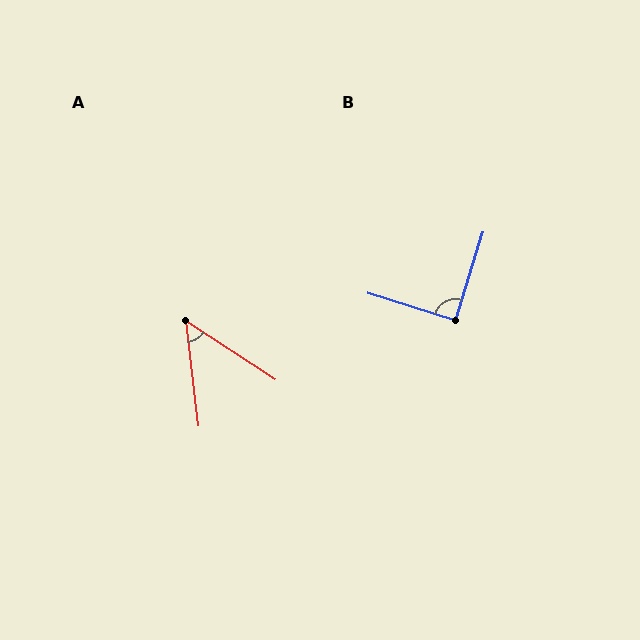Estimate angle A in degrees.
Approximately 50 degrees.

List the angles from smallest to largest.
A (50°), B (90°).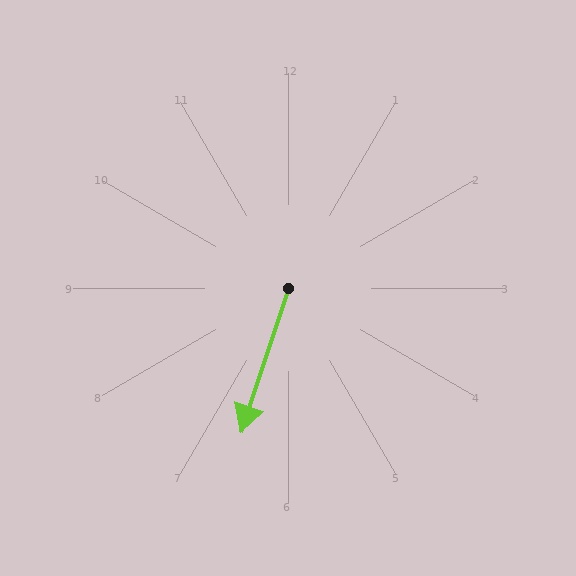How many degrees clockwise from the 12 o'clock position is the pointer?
Approximately 198 degrees.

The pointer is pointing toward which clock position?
Roughly 7 o'clock.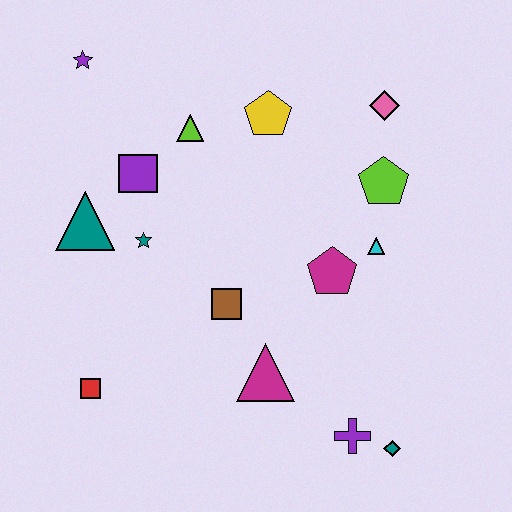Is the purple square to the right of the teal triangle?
Yes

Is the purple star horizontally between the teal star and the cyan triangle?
No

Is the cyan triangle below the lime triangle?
Yes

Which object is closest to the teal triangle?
The teal star is closest to the teal triangle.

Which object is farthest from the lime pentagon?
The red square is farthest from the lime pentagon.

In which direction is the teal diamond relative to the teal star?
The teal diamond is to the right of the teal star.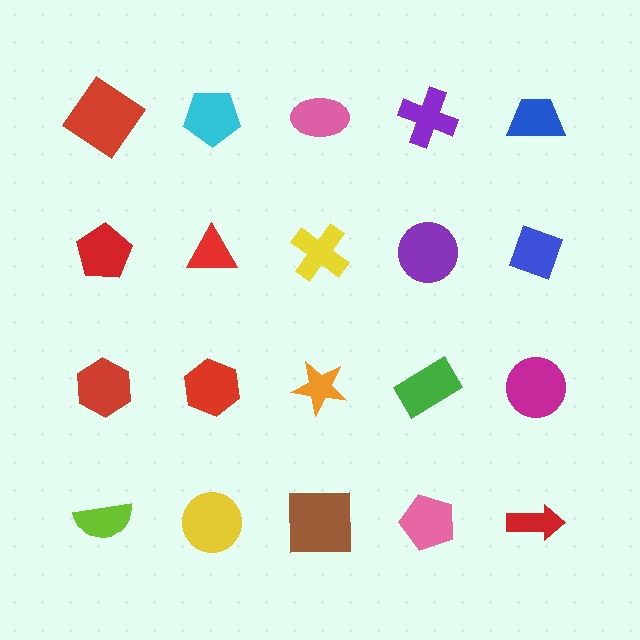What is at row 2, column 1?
A red pentagon.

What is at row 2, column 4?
A purple circle.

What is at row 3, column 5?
A magenta circle.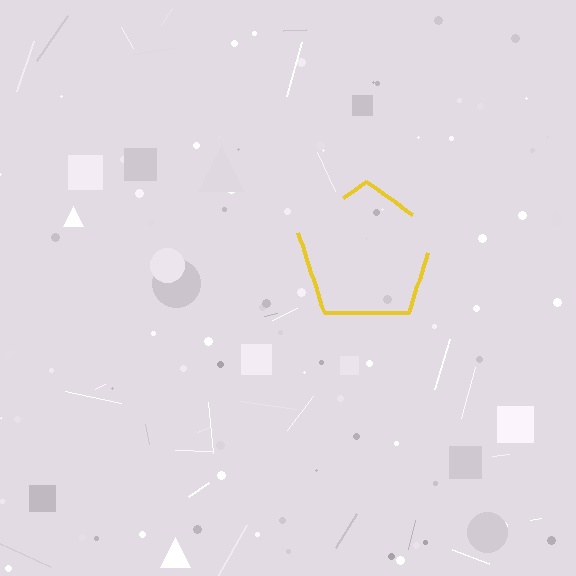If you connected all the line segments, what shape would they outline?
They would outline a pentagon.